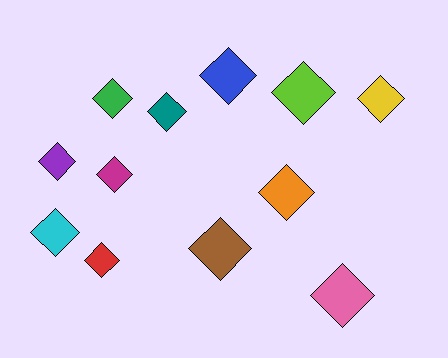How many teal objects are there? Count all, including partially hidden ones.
There is 1 teal object.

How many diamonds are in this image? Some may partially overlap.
There are 12 diamonds.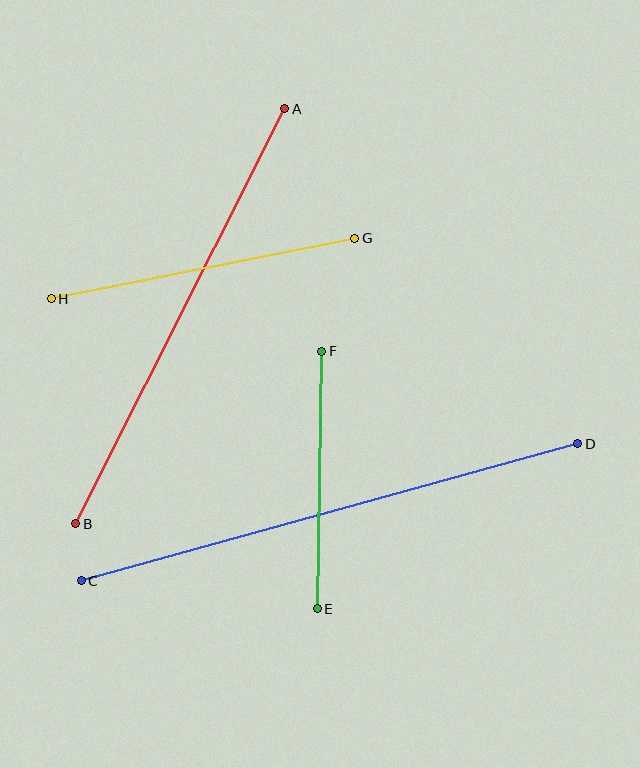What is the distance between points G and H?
The distance is approximately 310 pixels.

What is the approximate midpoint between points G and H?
The midpoint is at approximately (203, 268) pixels.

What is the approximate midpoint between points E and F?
The midpoint is at approximately (320, 480) pixels.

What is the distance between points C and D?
The distance is approximately 515 pixels.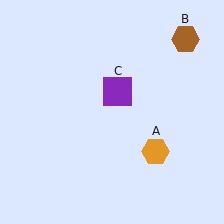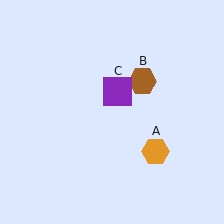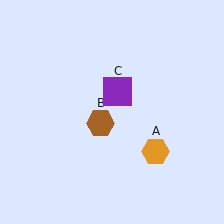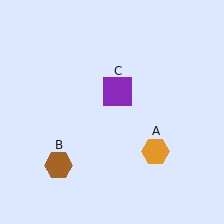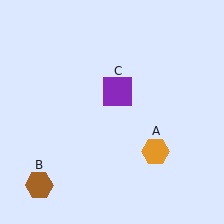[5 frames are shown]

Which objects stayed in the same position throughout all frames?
Orange hexagon (object A) and purple square (object C) remained stationary.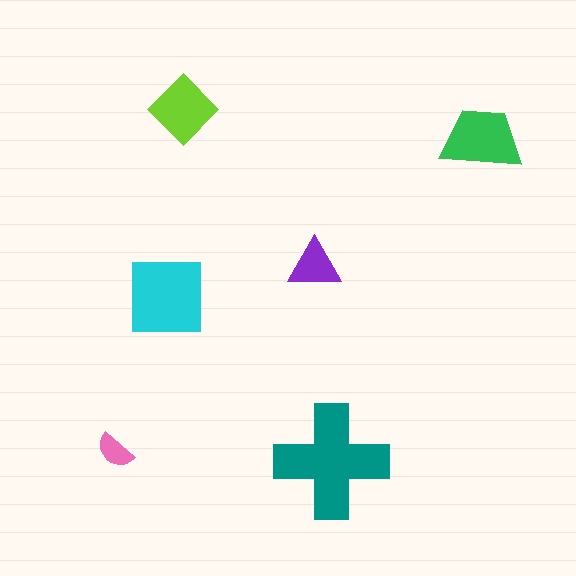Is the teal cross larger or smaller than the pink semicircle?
Larger.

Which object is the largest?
The teal cross.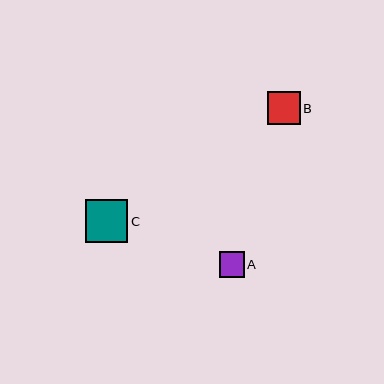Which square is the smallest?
Square A is the smallest with a size of approximately 25 pixels.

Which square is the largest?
Square C is the largest with a size of approximately 42 pixels.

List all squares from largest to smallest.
From largest to smallest: C, B, A.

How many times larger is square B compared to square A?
Square B is approximately 1.3 times the size of square A.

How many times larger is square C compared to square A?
Square C is approximately 1.7 times the size of square A.